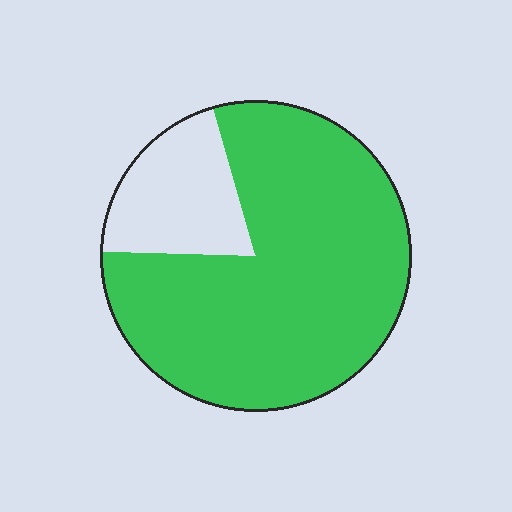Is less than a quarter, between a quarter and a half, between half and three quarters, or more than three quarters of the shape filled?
More than three quarters.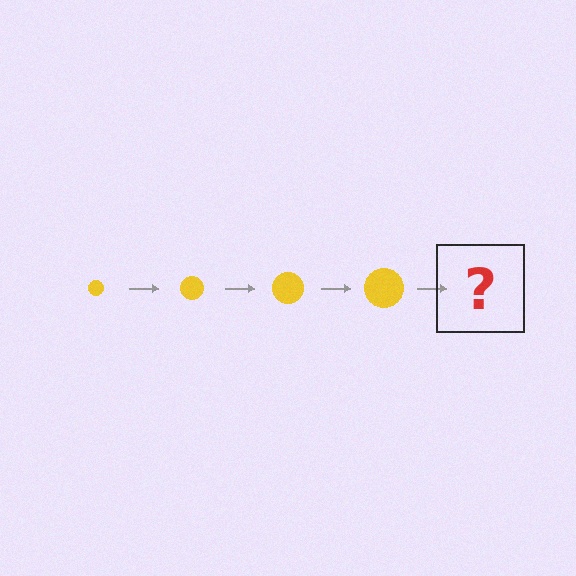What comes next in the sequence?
The next element should be a yellow circle, larger than the previous one.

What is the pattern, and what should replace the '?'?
The pattern is that the circle gets progressively larger each step. The '?' should be a yellow circle, larger than the previous one.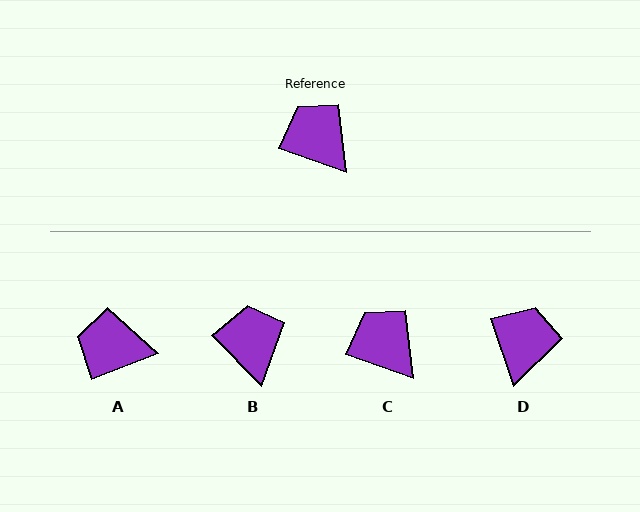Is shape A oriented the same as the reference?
No, it is off by about 41 degrees.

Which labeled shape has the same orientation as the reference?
C.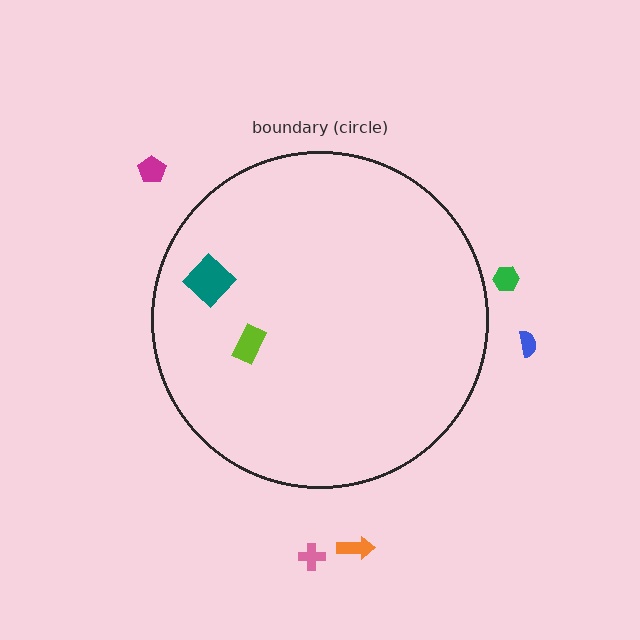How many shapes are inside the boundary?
2 inside, 5 outside.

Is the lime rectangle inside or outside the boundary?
Inside.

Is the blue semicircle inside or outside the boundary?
Outside.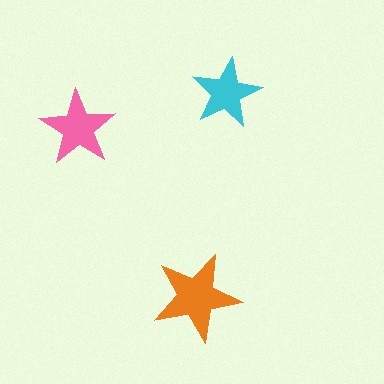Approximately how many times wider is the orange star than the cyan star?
About 1.5 times wider.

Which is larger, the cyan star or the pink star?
The pink one.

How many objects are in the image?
There are 3 objects in the image.